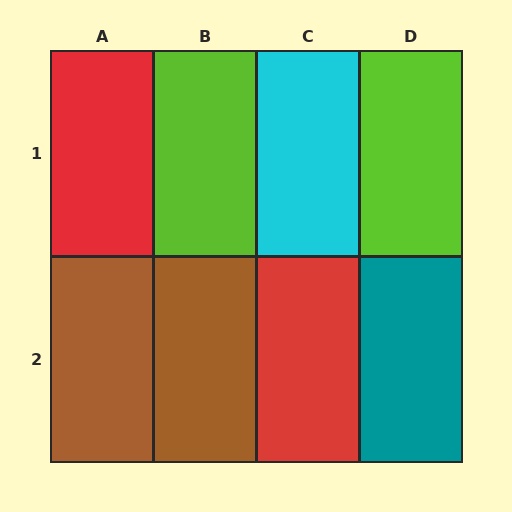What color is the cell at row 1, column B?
Lime.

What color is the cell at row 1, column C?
Cyan.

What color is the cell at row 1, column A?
Red.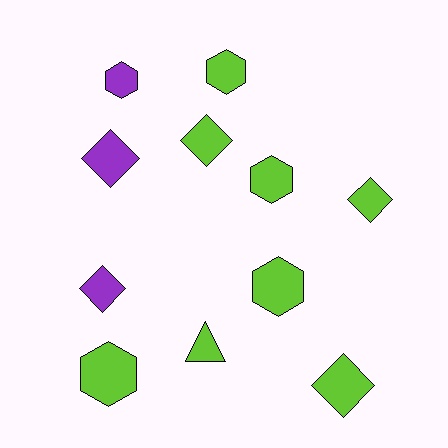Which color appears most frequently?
Lime, with 8 objects.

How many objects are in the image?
There are 11 objects.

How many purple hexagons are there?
There is 1 purple hexagon.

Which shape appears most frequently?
Diamond, with 5 objects.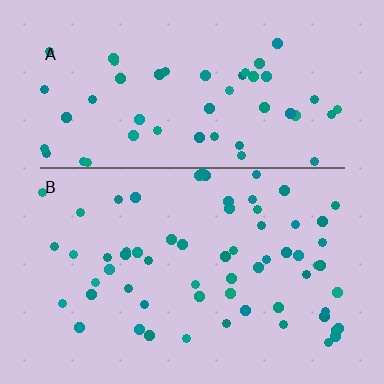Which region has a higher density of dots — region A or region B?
B (the bottom).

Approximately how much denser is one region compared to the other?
Approximately 1.2× — region B over region A.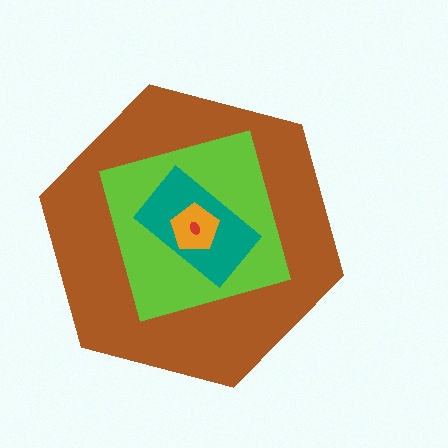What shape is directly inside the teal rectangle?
The orange pentagon.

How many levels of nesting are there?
5.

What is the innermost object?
The red ellipse.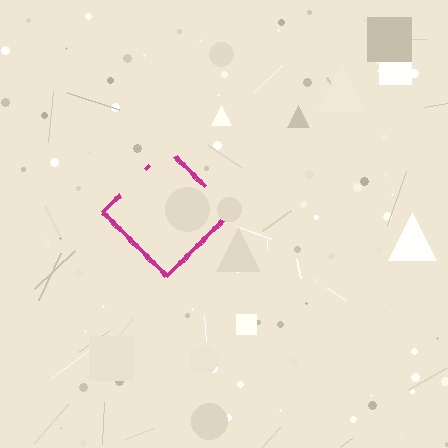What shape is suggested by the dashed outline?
The dashed outline suggests a diamond.